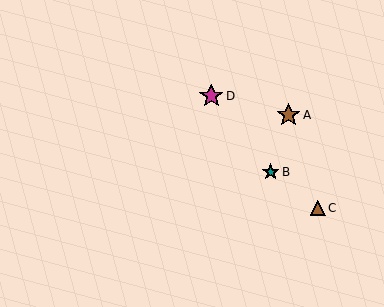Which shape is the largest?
The magenta star (labeled D) is the largest.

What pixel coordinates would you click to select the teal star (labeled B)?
Click at (271, 172) to select the teal star B.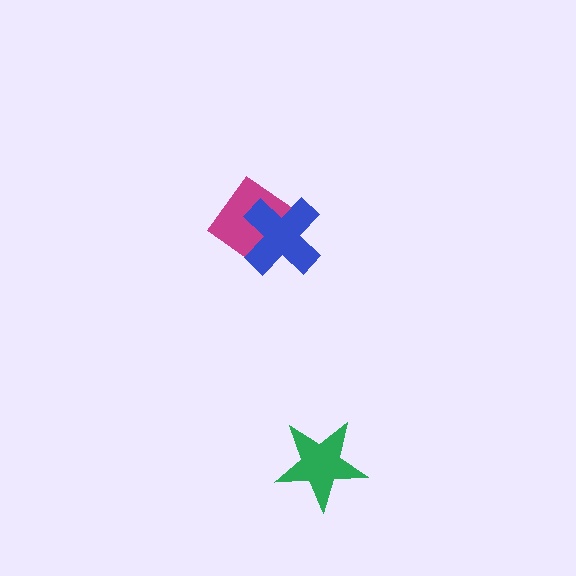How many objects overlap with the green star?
0 objects overlap with the green star.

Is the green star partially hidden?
No, no other shape covers it.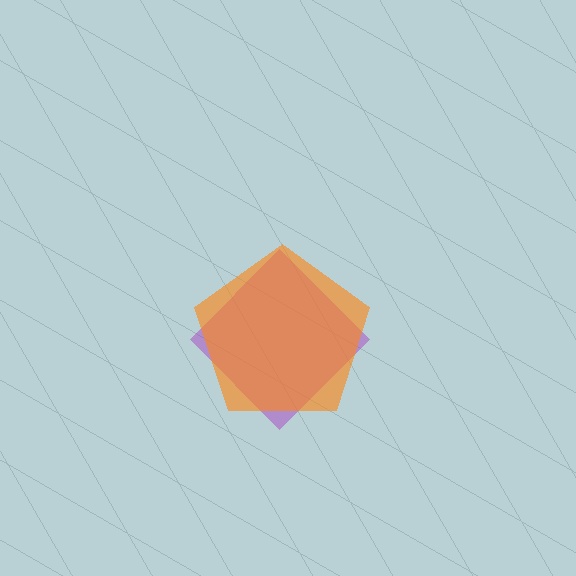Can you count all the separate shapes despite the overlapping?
Yes, there are 2 separate shapes.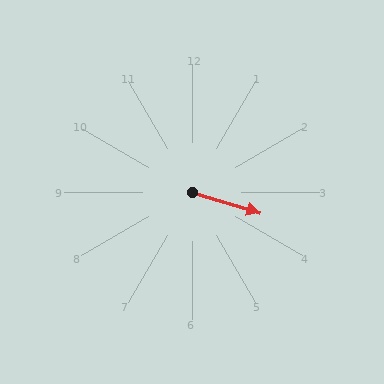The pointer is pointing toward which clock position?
Roughly 4 o'clock.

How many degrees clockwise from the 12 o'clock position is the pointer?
Approximately 107 degrees.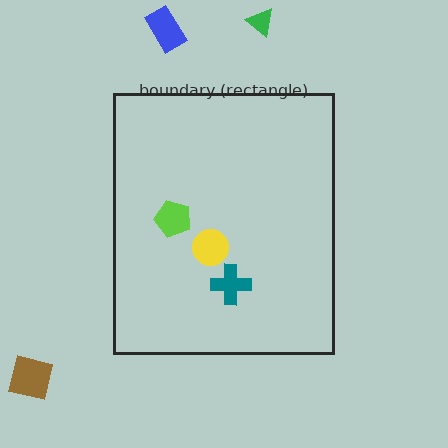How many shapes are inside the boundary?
3 inside, 3 outside.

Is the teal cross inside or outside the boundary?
Inside.